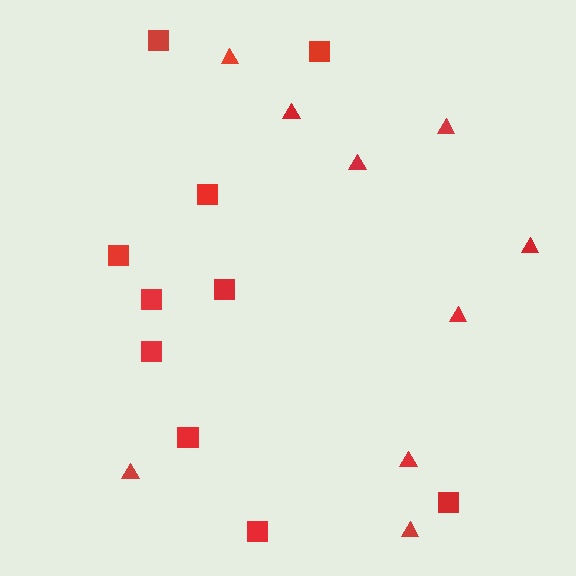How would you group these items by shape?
There are 2 groups: one group of squares (10) and one group of triangles (9).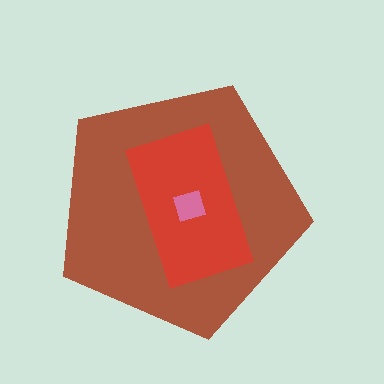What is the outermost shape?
The brown pentagon.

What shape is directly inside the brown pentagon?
The red rectangle.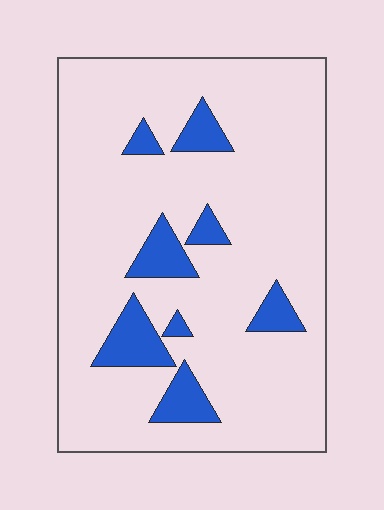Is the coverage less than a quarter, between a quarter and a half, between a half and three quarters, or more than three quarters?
Less than a quarter.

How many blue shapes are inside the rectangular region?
8.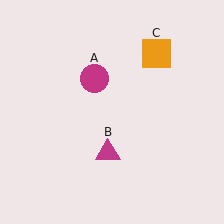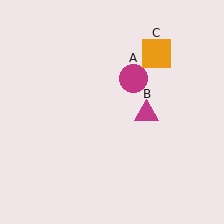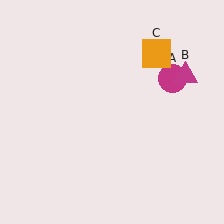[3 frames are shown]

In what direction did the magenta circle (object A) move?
The magenta circle (object A) moved right.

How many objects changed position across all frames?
2 objects changed position: magenta circle (object A), magenta triangle (object B).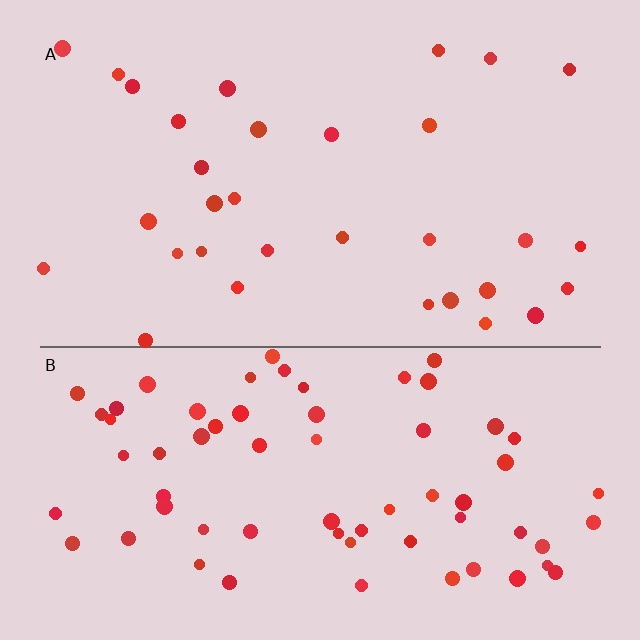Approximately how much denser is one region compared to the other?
Approximately 2.1× — region B over region A.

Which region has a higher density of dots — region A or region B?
B (the bottom).